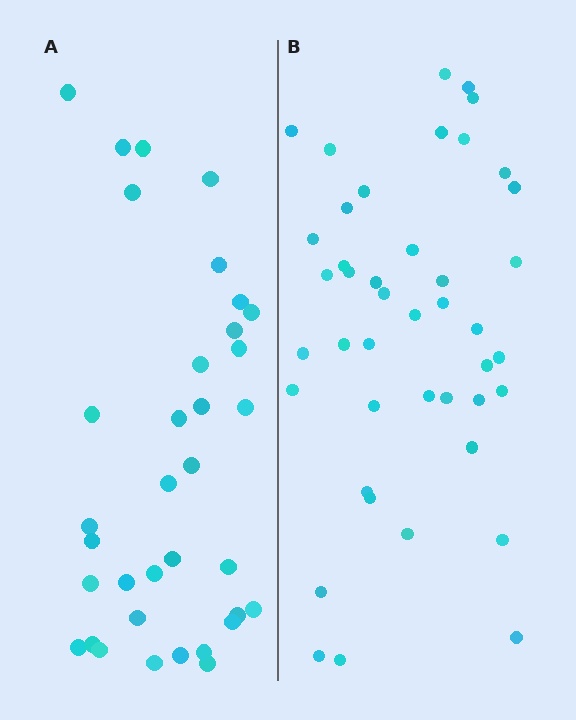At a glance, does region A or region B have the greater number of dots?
Region B (the right region) has more dots.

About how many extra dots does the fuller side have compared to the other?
Region B has roughly 8 or so more dots than region A.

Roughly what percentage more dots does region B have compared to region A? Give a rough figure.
About 25% more.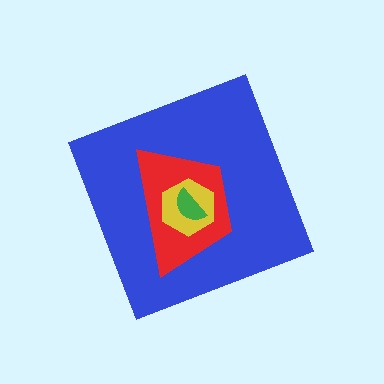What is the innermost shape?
The green semicircle.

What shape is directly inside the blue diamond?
The red trapezoid.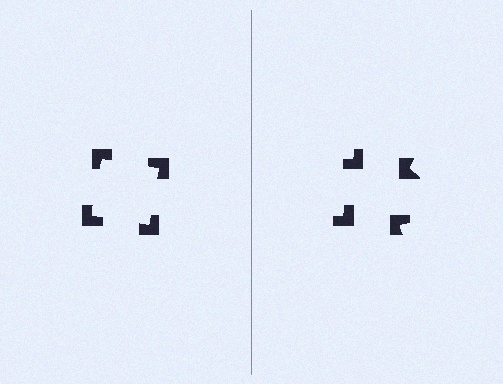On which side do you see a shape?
An illusory square appears on the left side. On the right side the wedge cuts are rotated, so no coherent shape forms.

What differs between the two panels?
The notched squares are positioned identically on both sides; only the wedge orientations differ. On the left they align to a square; on the right they are misaligned.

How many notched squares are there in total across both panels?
8 — 4 on each side.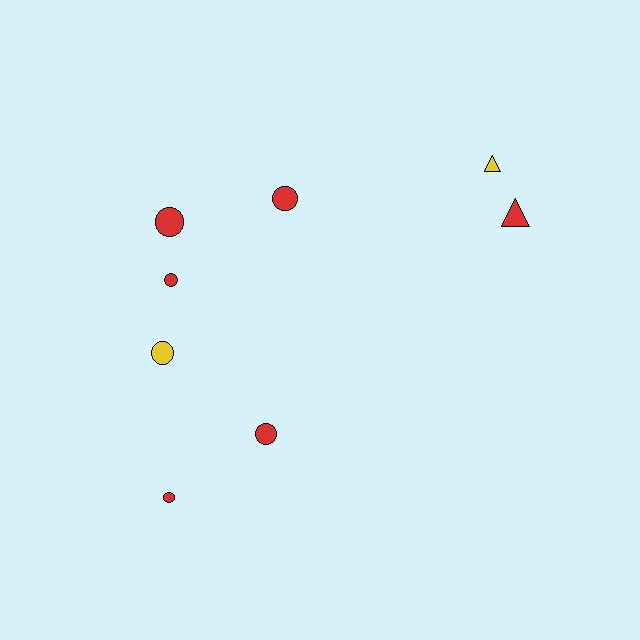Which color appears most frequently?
Red, with 6 objects.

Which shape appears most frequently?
Circle, with 6 objects.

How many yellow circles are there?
There is 1 yellow circle.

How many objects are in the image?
There are 8 objects.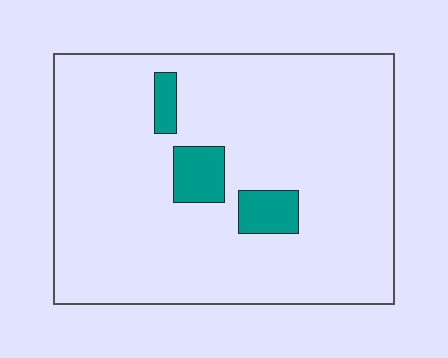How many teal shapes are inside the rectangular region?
3.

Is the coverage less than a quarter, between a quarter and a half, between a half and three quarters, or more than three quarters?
Less than a quarter.